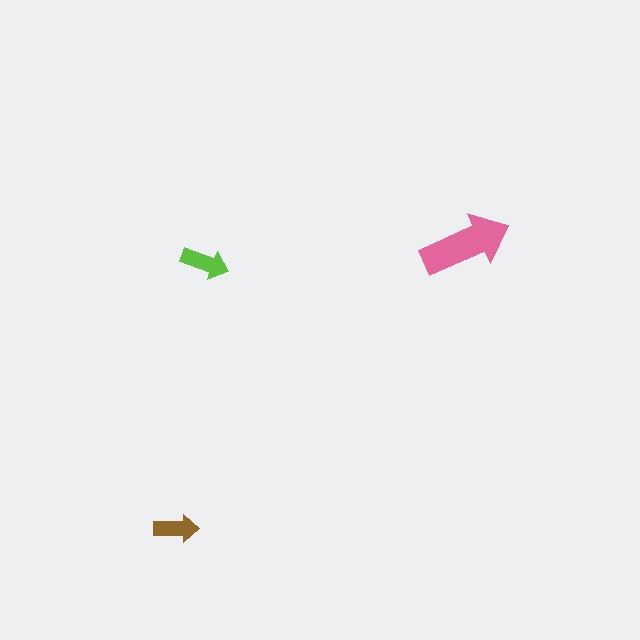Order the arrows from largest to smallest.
the pink one, the lime one, the brown one.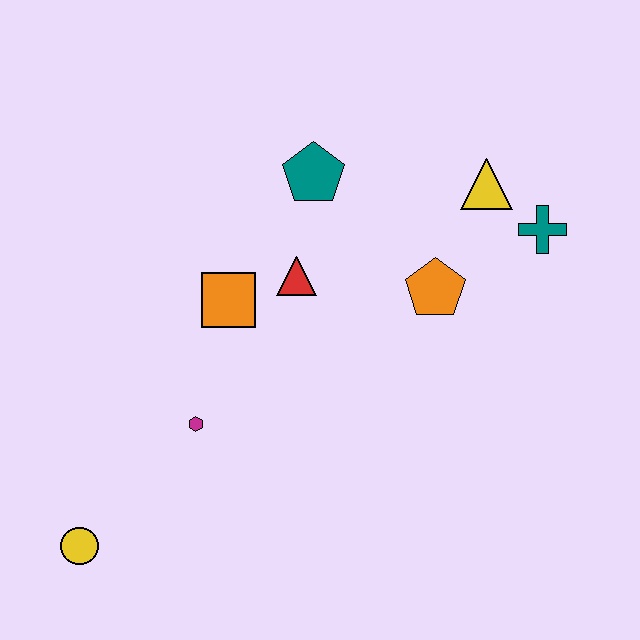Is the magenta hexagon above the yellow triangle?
No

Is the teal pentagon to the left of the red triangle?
No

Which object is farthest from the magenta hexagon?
The teal cross is farthest from the magenta hexagon.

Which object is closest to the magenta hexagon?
The orange square is closest to the magenta hexagon.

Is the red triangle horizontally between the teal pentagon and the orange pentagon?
No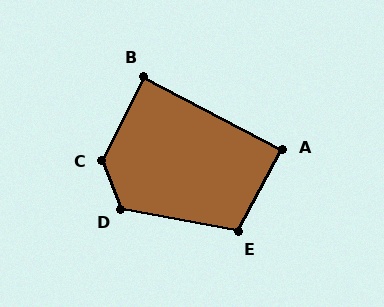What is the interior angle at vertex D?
Approximately 122 degrees (obtuse).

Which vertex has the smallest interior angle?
B, at approximately 89 degrees.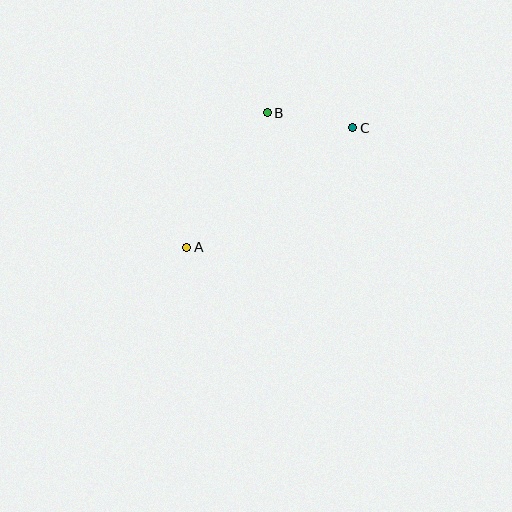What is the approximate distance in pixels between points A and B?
The distance between A and B is approximately 157 pixels.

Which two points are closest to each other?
Points B and C are closest to each other.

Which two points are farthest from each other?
Points A and C are farthest from each other.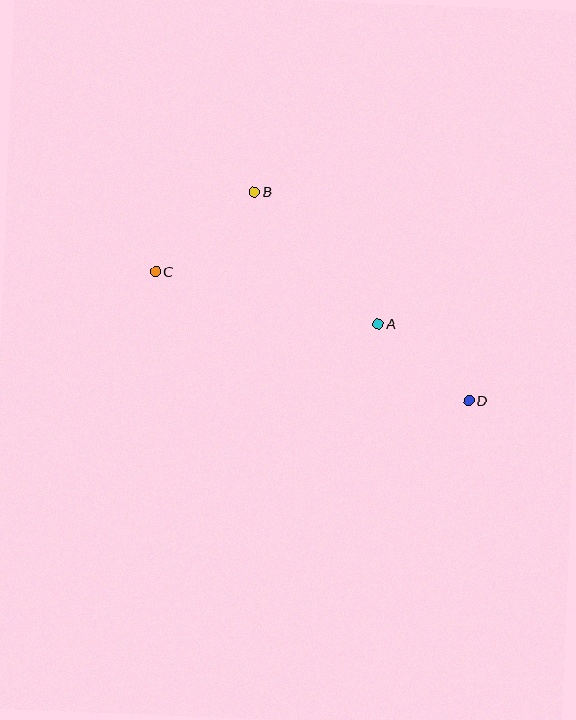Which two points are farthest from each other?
Points C and D are farthest from each other.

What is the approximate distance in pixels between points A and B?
The distance between A and B is approximately 181 pixels.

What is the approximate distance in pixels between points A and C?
The distance between A and C is approximately 229 pixels.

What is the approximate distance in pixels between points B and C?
The distance between B and C is approximately 127 pixels.